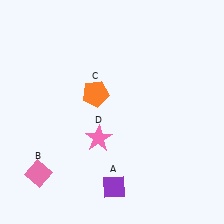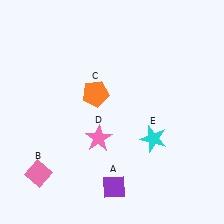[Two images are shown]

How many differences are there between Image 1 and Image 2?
There is 1 difference between the two images.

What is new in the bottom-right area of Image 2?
A cyan star (E) was added in the bottom-right area of Image 2.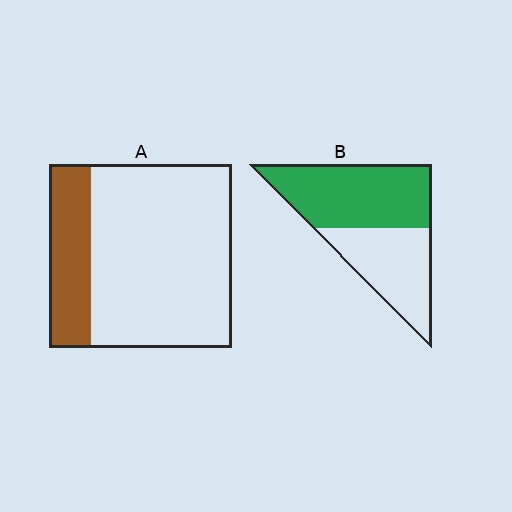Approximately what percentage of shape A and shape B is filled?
A is approximately 25% and B is approximately 55%.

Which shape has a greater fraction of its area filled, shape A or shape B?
Shape B.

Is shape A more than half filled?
No.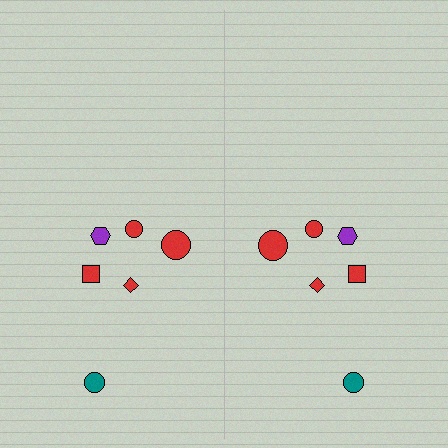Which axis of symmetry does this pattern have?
The pattern has a vertical axis of symmetry running through the center of the image.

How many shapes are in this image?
There are 12 shapes in this image.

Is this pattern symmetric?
Yes, this pattern has bilateral (reflection) symmetry.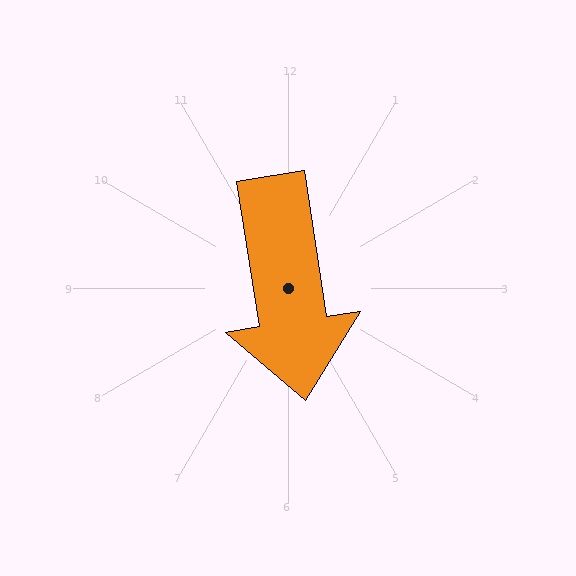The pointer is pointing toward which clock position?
Roughly 6 o'clock.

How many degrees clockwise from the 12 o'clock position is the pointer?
Approximately 171 degrees.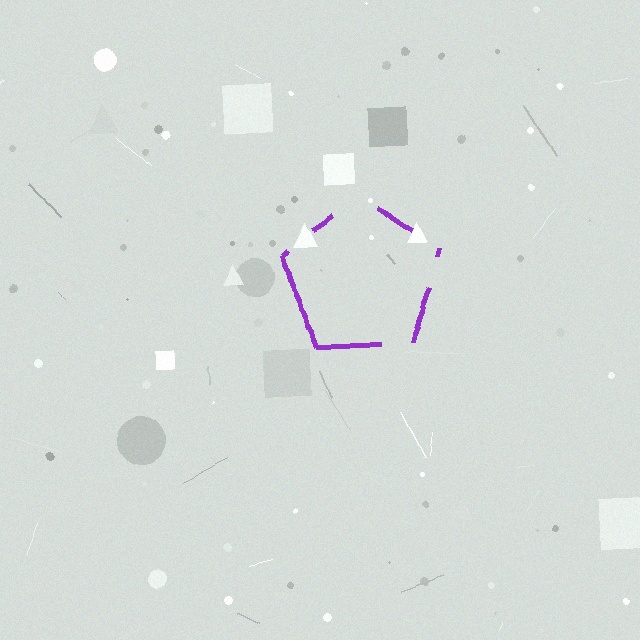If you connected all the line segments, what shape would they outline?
They would outline a pentagon.